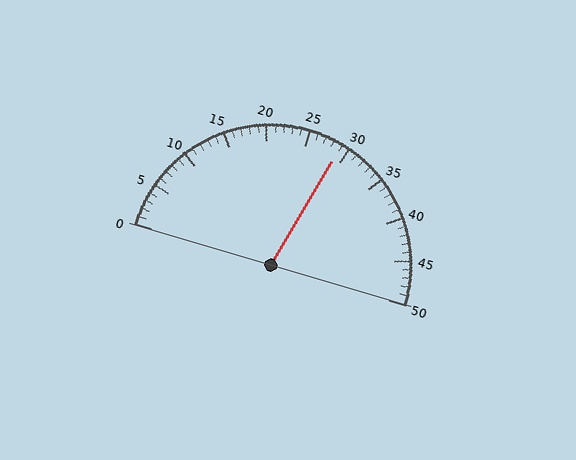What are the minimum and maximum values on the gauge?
The gauge ranges from 0 to 50.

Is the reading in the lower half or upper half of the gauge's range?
The reading is in the upper half of the range (0 to 50).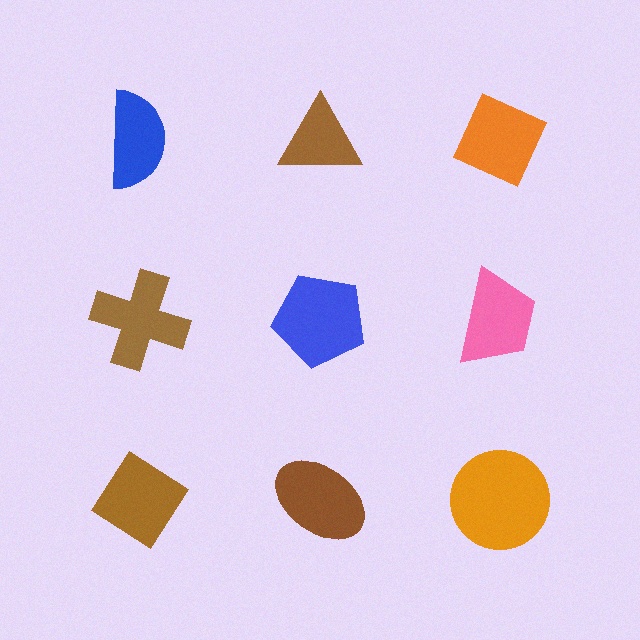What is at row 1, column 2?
A brown triangle.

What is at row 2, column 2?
A blue pentagon.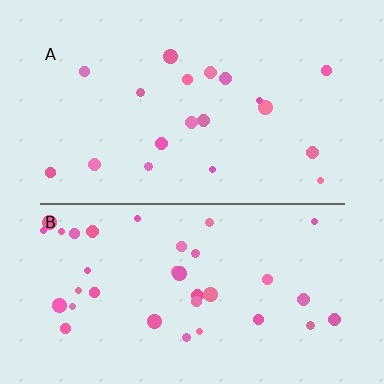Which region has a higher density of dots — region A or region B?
B (the bottom).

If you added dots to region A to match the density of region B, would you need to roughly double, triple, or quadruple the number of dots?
Approximately double.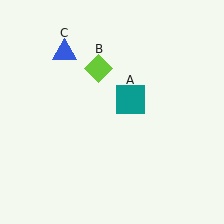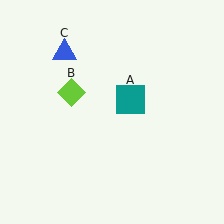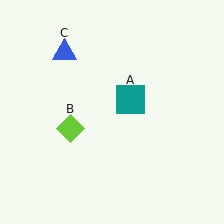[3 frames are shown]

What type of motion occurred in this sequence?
The lime diamond (object B) rotated counterclockwise around the center of the scene.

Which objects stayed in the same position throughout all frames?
Teal square (object A) and blue triangle (object C) remained stationary.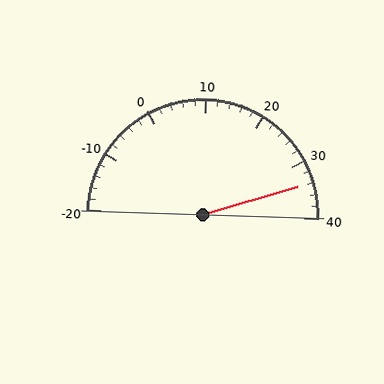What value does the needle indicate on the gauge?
The needle indicates approximately 34.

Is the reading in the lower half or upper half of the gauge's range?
The reading is in the upper half of the range (-20 to 40).